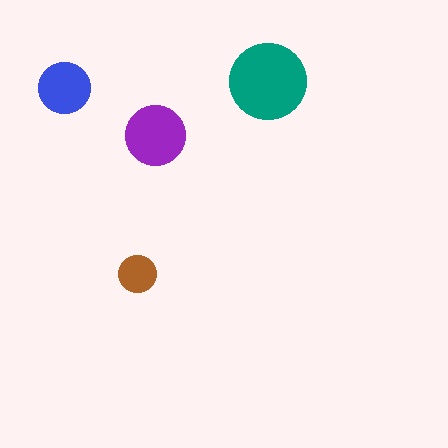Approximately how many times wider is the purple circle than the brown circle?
About 1.5 times wider.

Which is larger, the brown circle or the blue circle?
The blue one.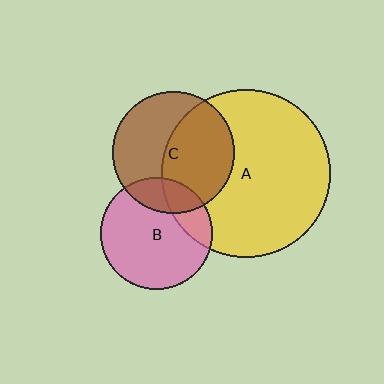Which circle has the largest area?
Circle A (yellow).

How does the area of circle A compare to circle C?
Approximately 1.9 times.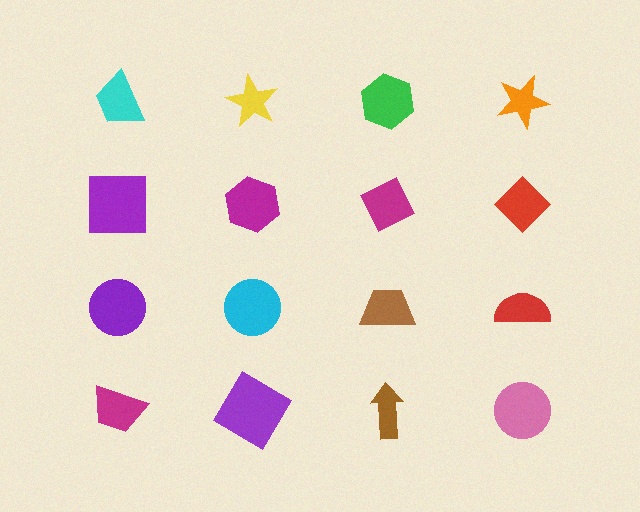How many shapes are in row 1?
4 shapes.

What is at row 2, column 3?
A magenta diamond.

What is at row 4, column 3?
A brown arrow.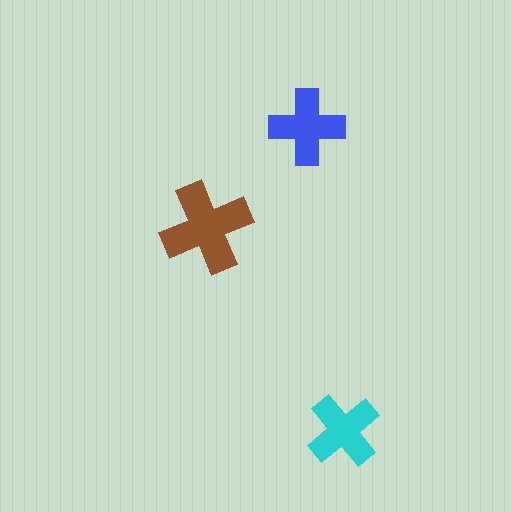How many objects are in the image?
There are 3 objects in the image.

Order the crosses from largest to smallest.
the brown one, the blue one, the cyan one.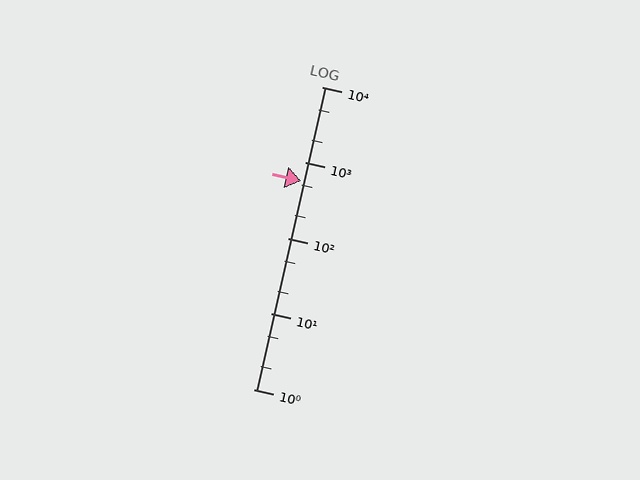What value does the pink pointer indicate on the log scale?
The pointer indicates approximately 570.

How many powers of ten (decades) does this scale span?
The scale spans 4 decades, from 1 to 10000.